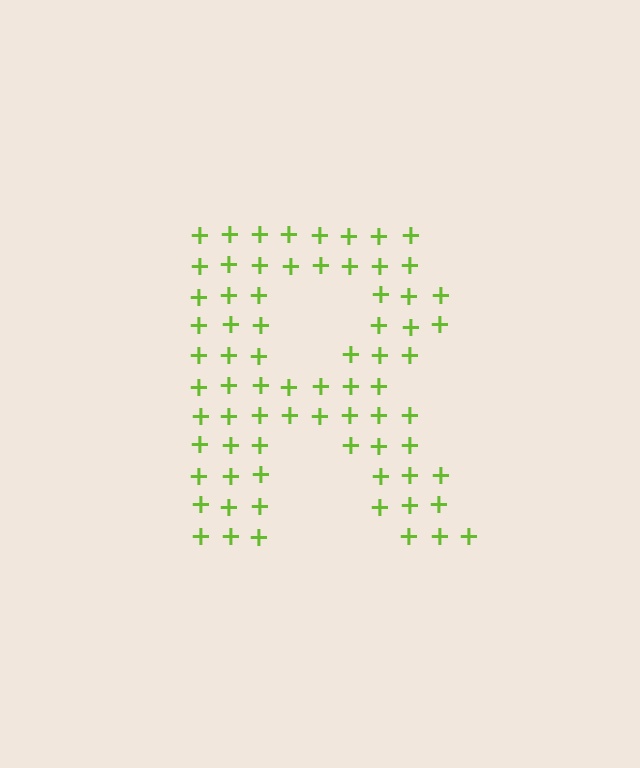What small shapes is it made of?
It is made of small plus signs.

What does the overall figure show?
The overall figure shows the letter R.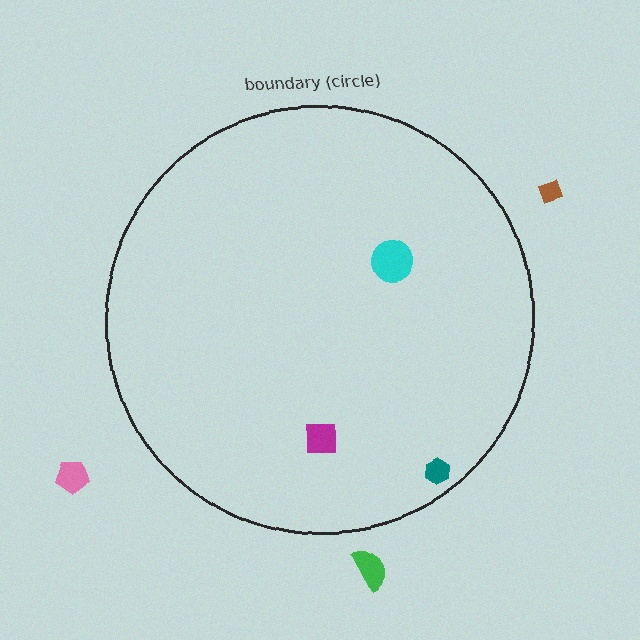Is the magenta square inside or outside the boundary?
Inside.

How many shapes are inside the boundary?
3 inside, 3 outside.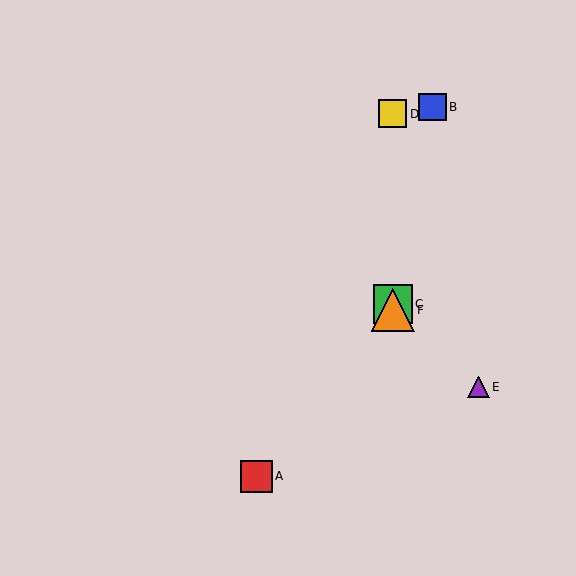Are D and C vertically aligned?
Yes, both are at x≈393.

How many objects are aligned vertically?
3 objects (C, D, F) are aligned vertically.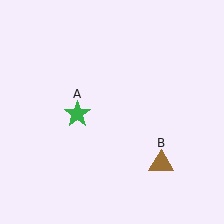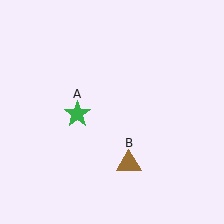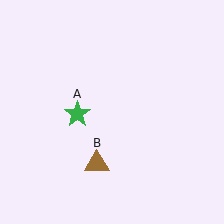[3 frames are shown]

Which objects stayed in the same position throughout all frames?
Green star (object A) remained stationary.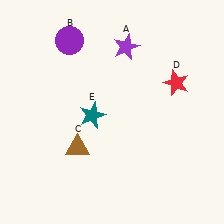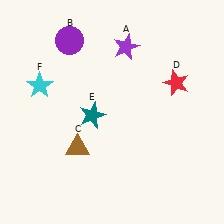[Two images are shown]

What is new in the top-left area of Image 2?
A cyan star (F) was added in the top-left area of Image 2.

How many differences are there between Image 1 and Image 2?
There is 1 difference between the two images.